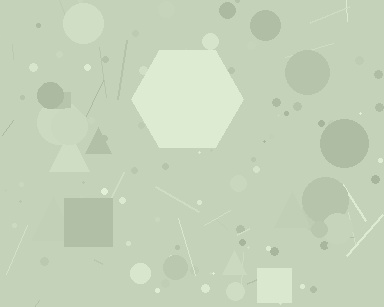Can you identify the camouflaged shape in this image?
The camouflaged shape is a hexagon.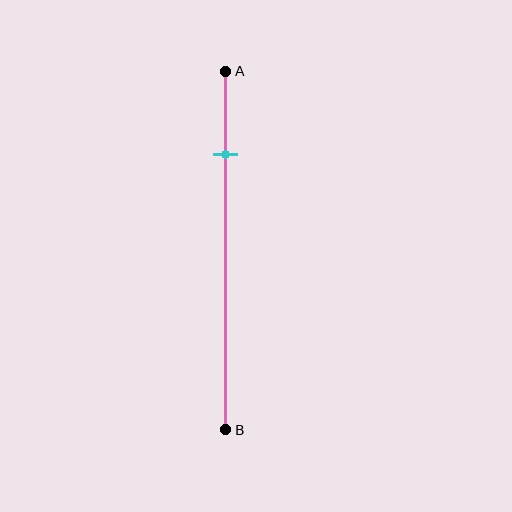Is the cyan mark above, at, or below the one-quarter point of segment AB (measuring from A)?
The cyan mark is approximately at the one-quarter point of segment AB.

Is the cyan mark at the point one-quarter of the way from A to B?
Yes, the mark is approximately at the one-quarter point.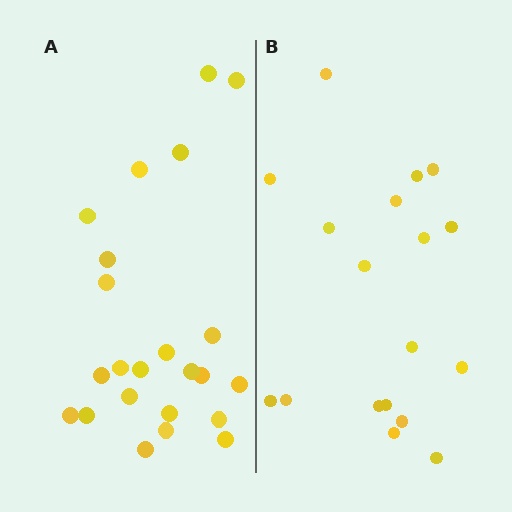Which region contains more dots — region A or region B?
Region A (the left region) has more dots.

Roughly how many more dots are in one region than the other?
Region A has about 5 more dots than region B.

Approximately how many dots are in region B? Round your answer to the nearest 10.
About 20 dots. (The exact count is 18, which rounds to 20.)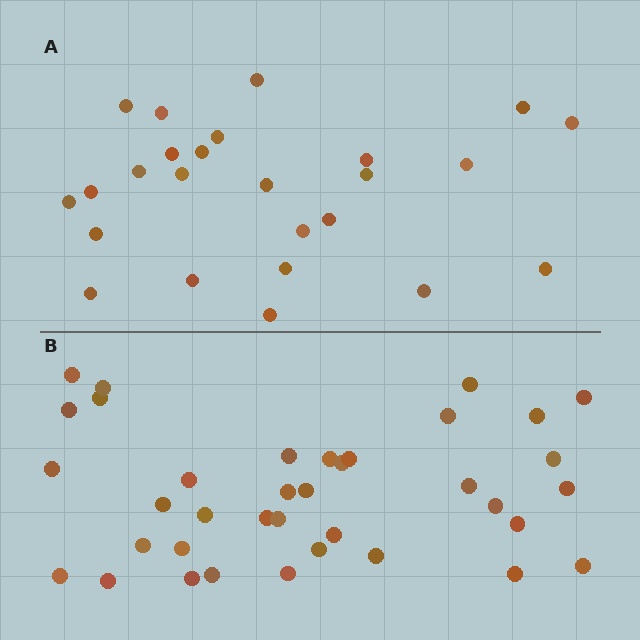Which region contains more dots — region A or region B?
Region B (the bottom region) has more dots.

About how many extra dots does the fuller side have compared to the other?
Region B has roughly 12 or so more dots than region A.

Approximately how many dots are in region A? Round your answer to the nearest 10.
About 20 dots. (The exact count is 25, which rounds to 20.)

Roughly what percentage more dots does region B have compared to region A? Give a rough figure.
About 50% more.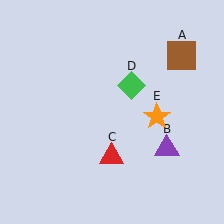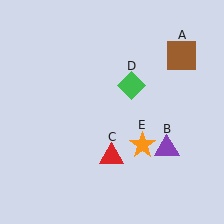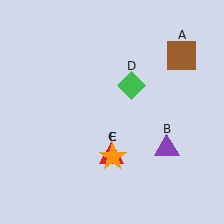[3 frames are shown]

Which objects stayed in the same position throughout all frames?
Brown square (object A) and purple triangle (object B) and red triangle (object C) and green diamond (object D) remained stationary.